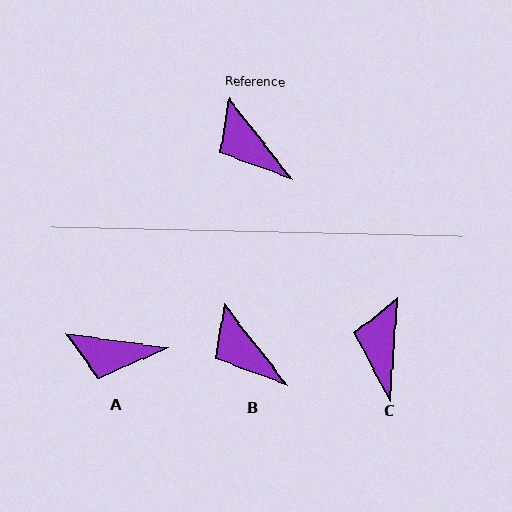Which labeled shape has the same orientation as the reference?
B.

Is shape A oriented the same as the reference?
No, it is off by about 45 degrees.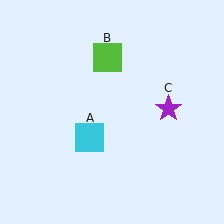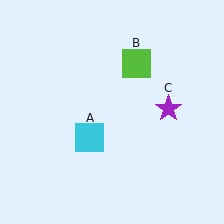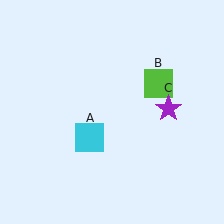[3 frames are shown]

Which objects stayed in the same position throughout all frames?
Cyan square (object A) and purple star (object C) remained stationary.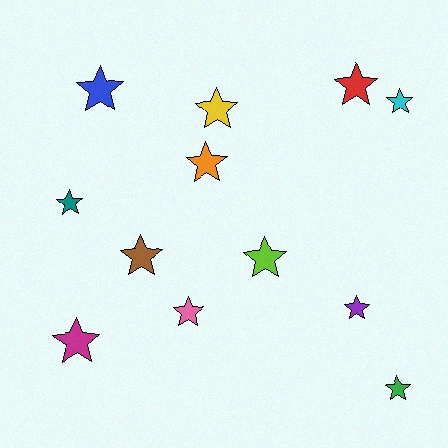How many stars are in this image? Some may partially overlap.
There are 12 stars.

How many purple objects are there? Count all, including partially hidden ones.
There is 1 purple object.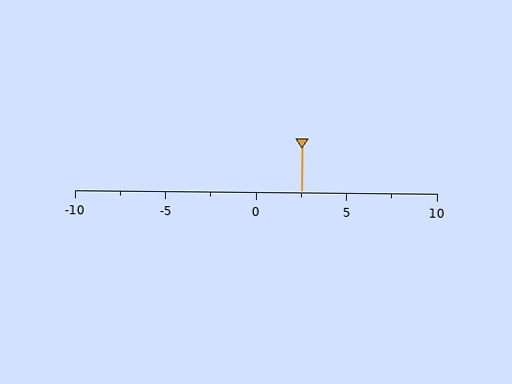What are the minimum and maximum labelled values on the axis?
The axis runs from -10 to 10.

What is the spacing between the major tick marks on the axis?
The major ticks are spaced 5 apart.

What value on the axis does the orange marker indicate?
The marker indicates approximately 2.5.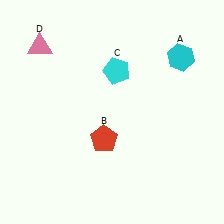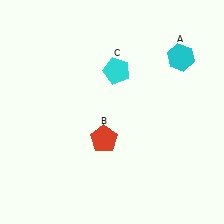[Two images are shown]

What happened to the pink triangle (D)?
The pink triangle (D) was removed in Image 2. It was in the top-left area of Image 1.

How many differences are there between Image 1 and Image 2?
There is 1 difference between the two images.